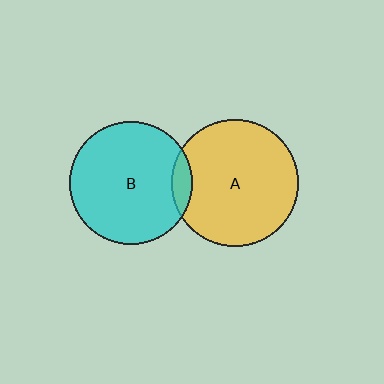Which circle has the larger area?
Circle A (yellow).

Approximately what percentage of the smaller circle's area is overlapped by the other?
Approximately 10%.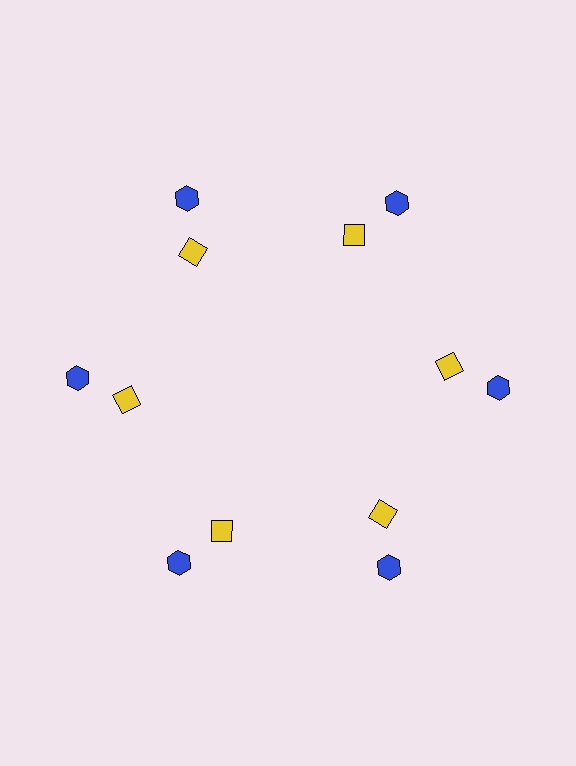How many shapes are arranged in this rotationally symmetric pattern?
There are 12 shapes, arranged in 6 groups of 2.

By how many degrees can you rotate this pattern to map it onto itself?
The pattern maps onto itself every 60 degrees of rotation.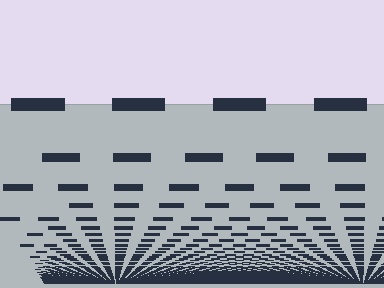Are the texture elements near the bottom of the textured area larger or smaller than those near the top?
Smaller. The gradient is inverted — elements near the bottom are smaller and denser.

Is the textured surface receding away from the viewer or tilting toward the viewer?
The surface appears to tilt toward the viewer. Texture elements get larger and sparser toward the top.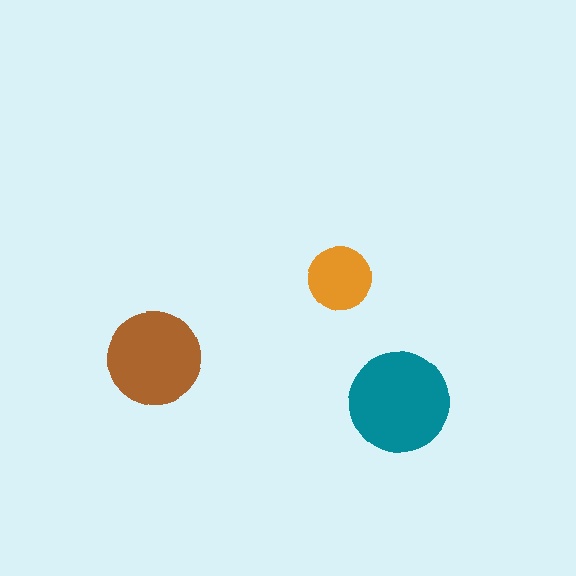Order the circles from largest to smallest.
the teal one, the brown one, the orange one.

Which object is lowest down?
The teal circle is bottommost.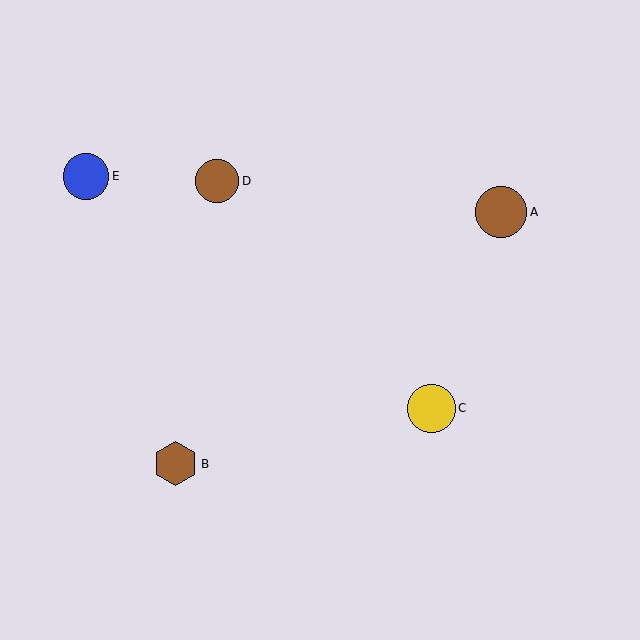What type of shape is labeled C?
Shape C is a yellow circle.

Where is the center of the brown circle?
The center of the brown circle is at (217, 181).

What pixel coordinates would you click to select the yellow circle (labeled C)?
Click at (431, 408) to select the yellow circle C.